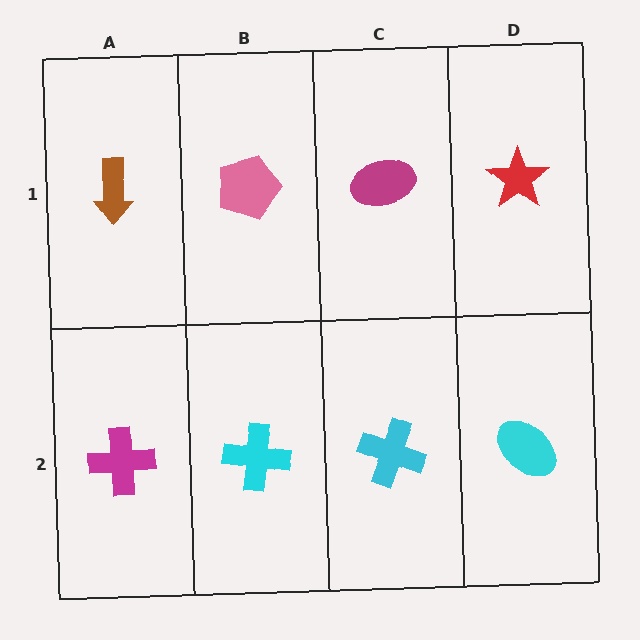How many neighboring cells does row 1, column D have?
2.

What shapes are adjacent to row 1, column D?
A cyan ellipse (row 2, column D), a magenta ellipse (row 1, column C).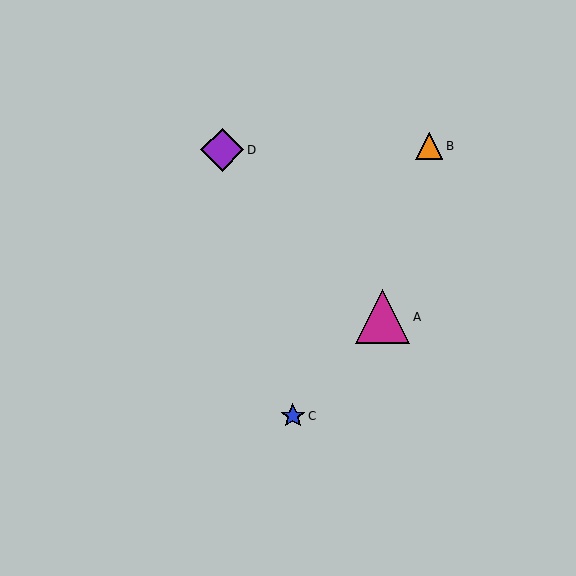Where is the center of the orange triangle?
The center of the orange triangle is at (429, 146).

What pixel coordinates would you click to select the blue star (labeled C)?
Click at (293, 416) to select the blue star C.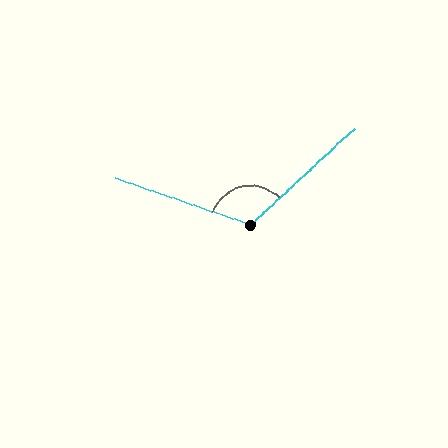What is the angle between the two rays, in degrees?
Approximately 118 degrees.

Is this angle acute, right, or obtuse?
It is obtuse.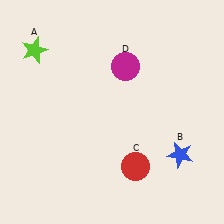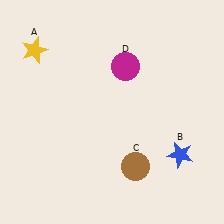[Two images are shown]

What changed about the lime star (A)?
In Image 1, A is lime. In Image 2, it changed to yellow.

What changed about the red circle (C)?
In Image 1, C is red. In Image 2, it changed to brown.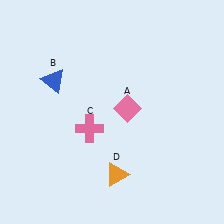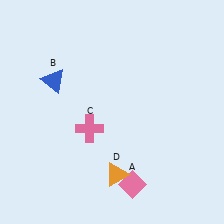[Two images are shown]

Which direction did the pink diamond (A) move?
The pink diamond (A) moved down.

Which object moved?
The pink diamond (A) moved down.